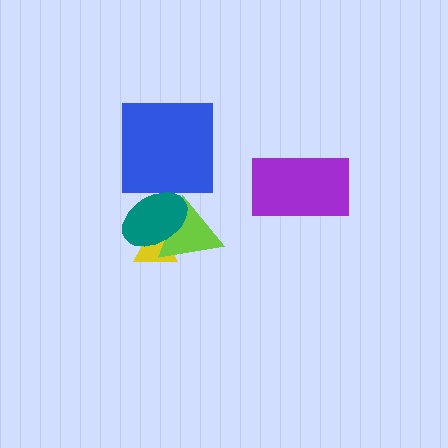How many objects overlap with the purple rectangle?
0 objects overlap with the purple rectangle.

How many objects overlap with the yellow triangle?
2 objects overlap with the yellow triangle.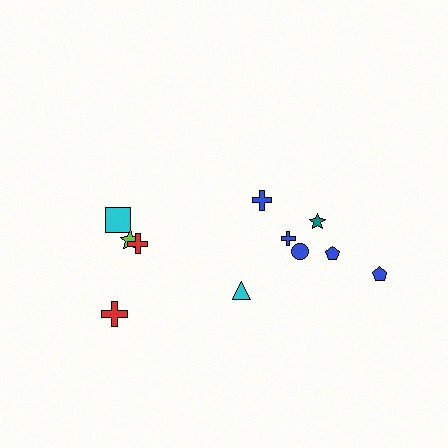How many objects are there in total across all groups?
There are 11 objects.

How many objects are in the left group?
There are 4 objects.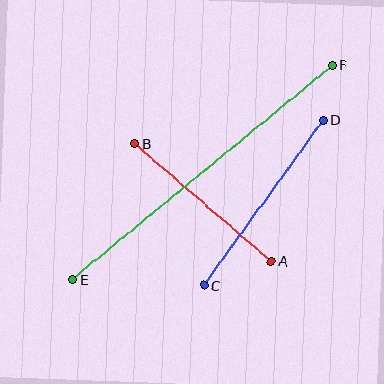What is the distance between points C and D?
The distance is approximately 204 pixels.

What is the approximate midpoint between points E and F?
The midpoint is at approximately (202, 172) pixels.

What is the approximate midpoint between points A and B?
The midpoint is at approximately (203, 202) pixels.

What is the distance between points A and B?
The distance is approximately 181 pixels.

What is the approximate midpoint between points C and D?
The midpoint is at approximately (264, 203) pixels.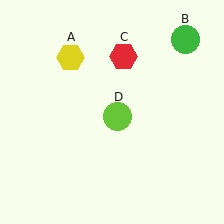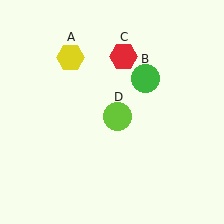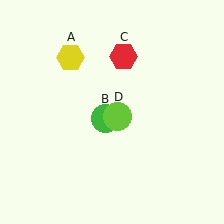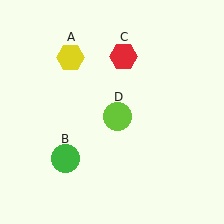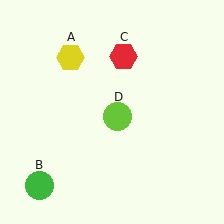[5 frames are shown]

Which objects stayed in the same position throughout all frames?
Yellow hexagon (object A) and red hexagon (object C) and lime circle (object D) remained stationary.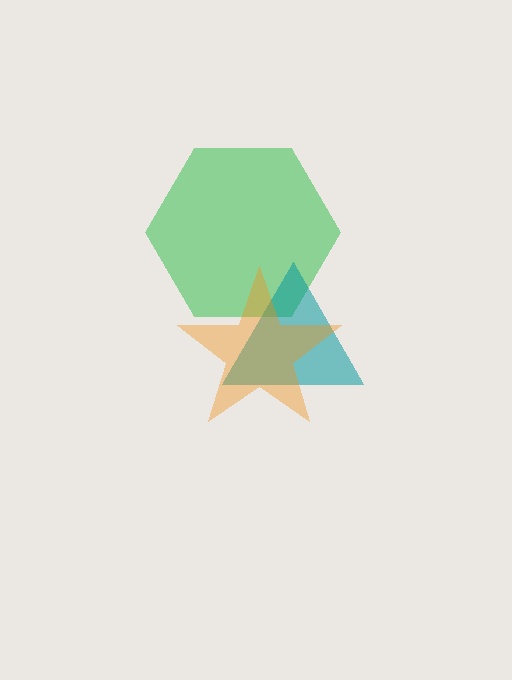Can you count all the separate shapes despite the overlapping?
Yes, there are 3 separate shapes.